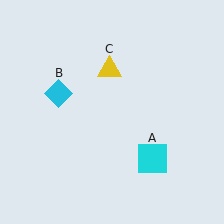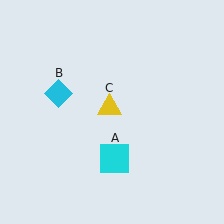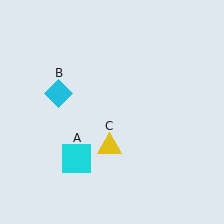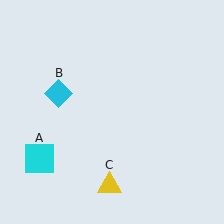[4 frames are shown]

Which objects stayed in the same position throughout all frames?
Cyan diamond (object B) remained stationary.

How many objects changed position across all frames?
2 objects changed position: cyan square (object A), yellow triangle (object C).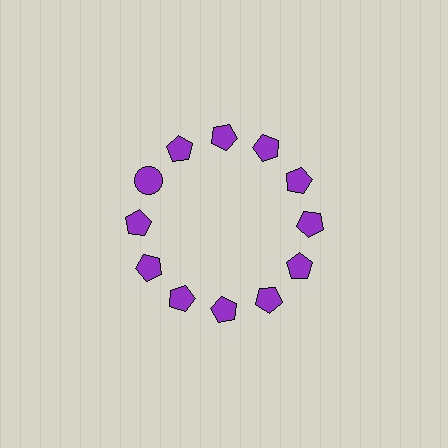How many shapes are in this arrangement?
There are 12 shapes arranged in a ring pattern.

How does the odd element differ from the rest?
It has a different shape: circle instead of pentagon.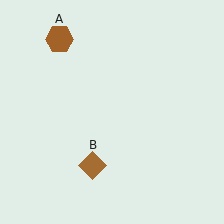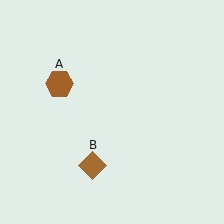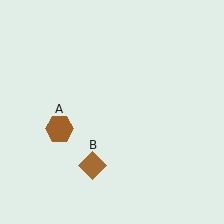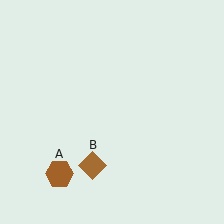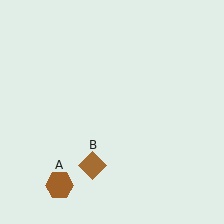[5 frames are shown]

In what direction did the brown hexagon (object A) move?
The brown hexagon (object A) moved down.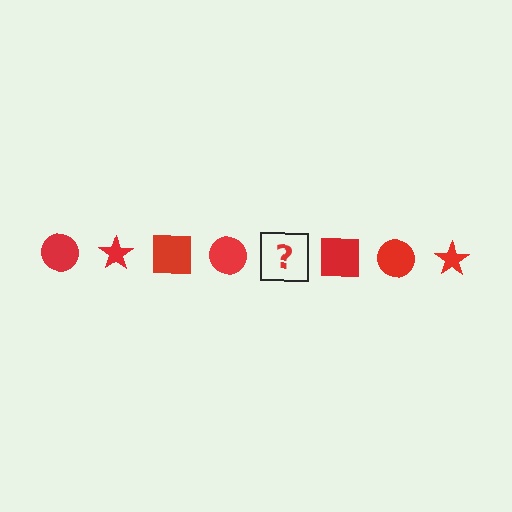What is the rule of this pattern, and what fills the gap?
The rule is that the pattern cycles through circle, star, square shapes in red. The gap should be filled with a red star.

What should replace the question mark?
The question mark should be replaced with a red star.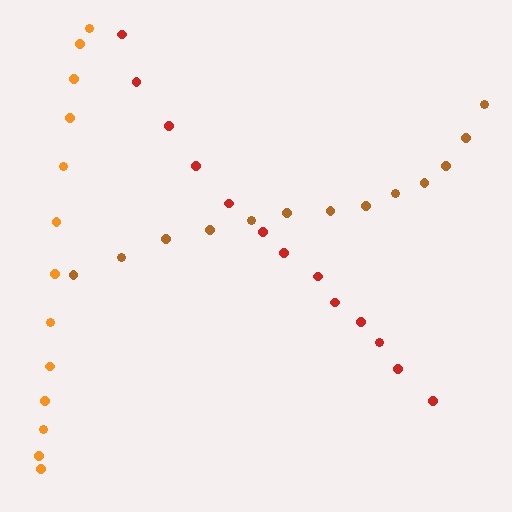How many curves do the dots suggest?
There are 3 distinct paths.